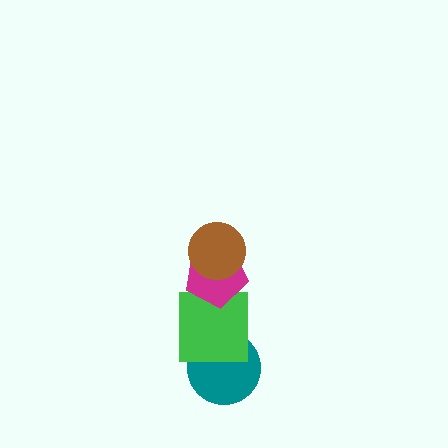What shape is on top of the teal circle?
The green square is on top of the teal circle.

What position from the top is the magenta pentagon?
The magenta pentagon is 2nd from the top.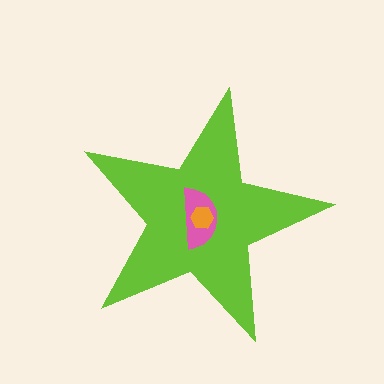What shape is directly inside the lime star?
The pink semicircle.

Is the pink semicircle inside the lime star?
Yes.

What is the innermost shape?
The orange hexagon.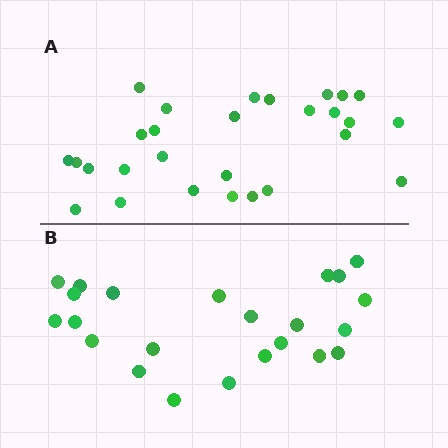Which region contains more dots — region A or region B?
Region A (the top region) has more dots.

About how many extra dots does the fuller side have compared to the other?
Region A has about 5 more dots than region B.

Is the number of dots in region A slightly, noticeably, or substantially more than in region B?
Region A has only slightly more — the two regions are fairly close. The ratio is roughly 1.2 to 1.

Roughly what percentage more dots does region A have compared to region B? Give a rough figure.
About 20% more.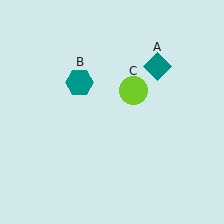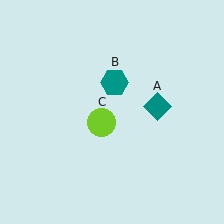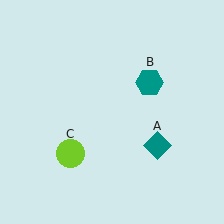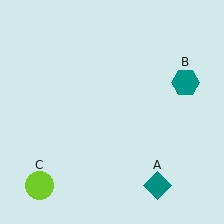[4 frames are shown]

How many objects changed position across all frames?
3 objects changed position: teal diamond (object A), teal hexagon (object B), lime circle (object C).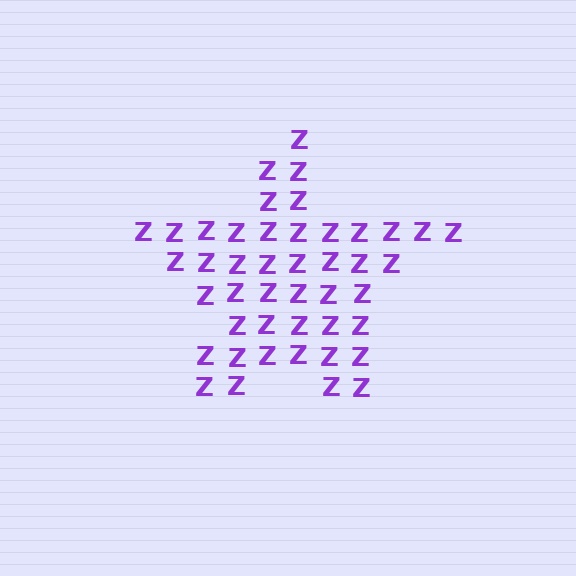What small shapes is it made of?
It is made of small letter Z's.